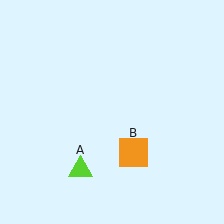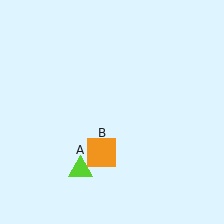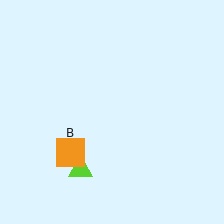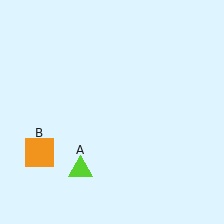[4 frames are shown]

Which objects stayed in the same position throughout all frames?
Lime triangle (object A) remained stationary.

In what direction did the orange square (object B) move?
The orange square (object B) moved left.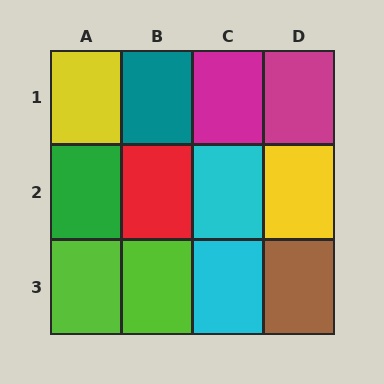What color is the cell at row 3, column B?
Lime.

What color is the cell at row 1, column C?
Magenta.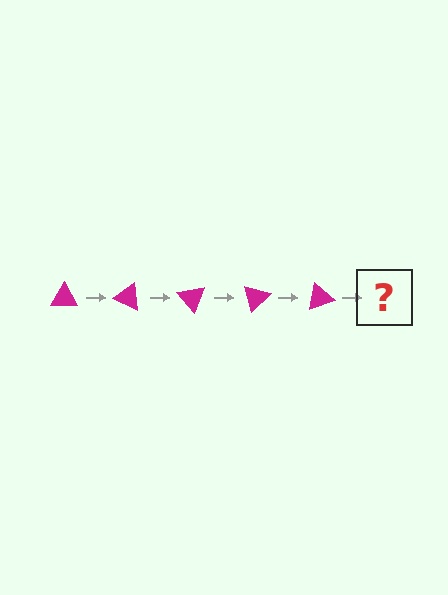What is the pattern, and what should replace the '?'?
The pattern is that the triangle rotates 25 degrees each step. The '?' should be a magenta triangle rotated 125 degrees.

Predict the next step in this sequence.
The next step is a magenta triangle rotated 125 degrees.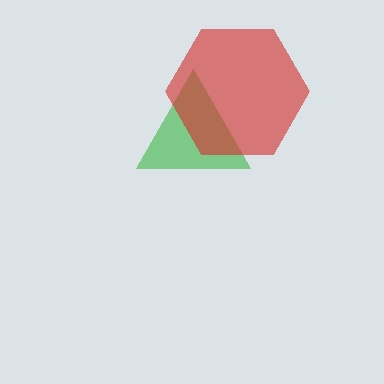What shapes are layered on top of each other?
The layered shapes are: a green triangle, a red hexagon.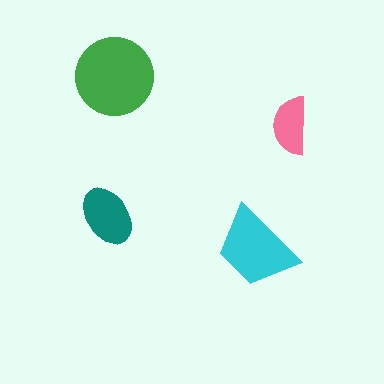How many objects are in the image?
There are 4 objects in the image.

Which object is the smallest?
The pink semicircle.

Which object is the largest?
The green circle.